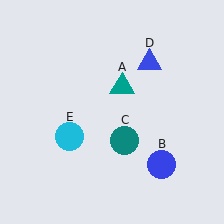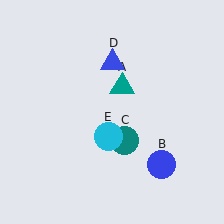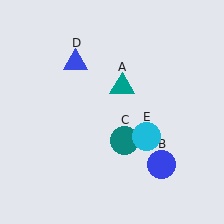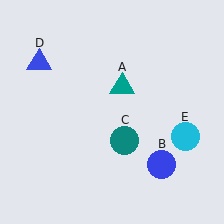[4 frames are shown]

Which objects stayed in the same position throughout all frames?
Teal triangle (object A) and blue circle (object B) and teal circle (object C) remained stationary.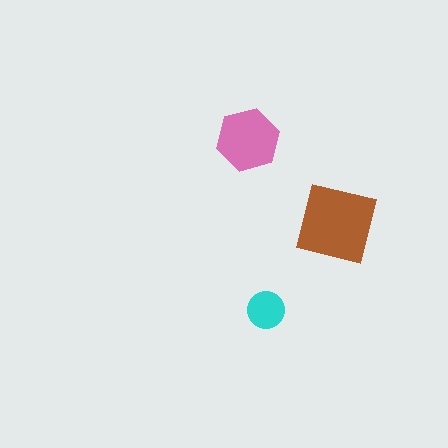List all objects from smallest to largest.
The cyan circle, the pink hexagon, the brown square.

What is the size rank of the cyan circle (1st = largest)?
3rd.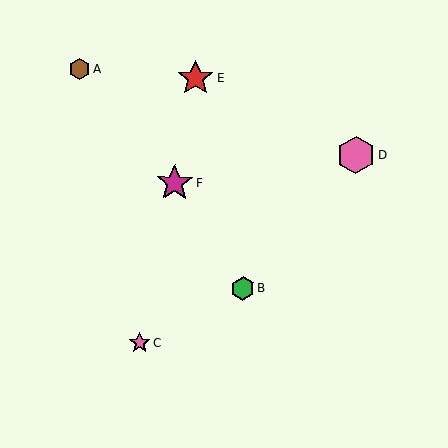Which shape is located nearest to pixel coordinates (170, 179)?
The magenta star (labeled F) at (175, 183) is nearest to that location.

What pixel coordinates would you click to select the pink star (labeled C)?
Click at (140, 343) to select the pink star C.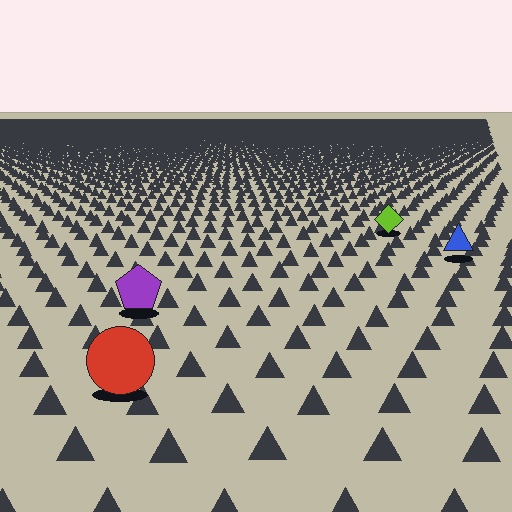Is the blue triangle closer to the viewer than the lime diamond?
Yes. The blue triangle is closer — you can tell from the texture gradient: the ground texture is coarser near it.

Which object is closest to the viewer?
The red circle is closest. The texture marks near it are larger and more spread out.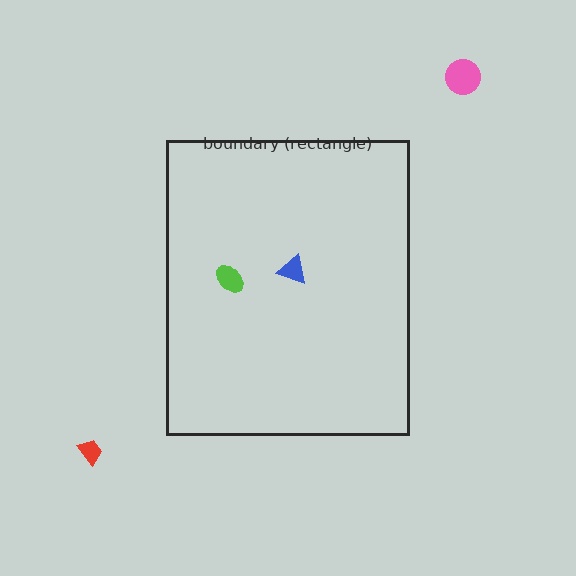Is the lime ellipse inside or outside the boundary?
Inside.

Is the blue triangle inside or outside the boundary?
Inside.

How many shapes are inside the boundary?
2 inside, 2 outside.